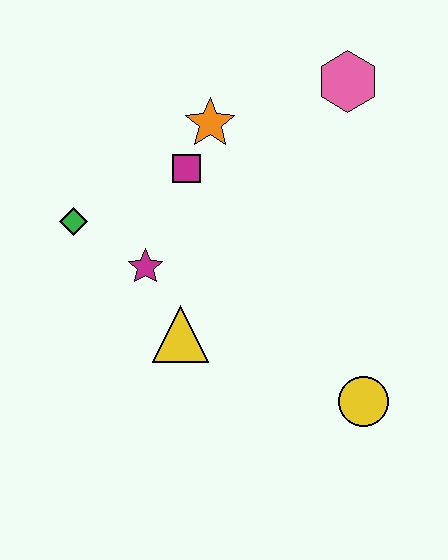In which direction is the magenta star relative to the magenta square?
The magenta star is below the magenta square.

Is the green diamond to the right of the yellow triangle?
No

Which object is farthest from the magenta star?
The pink hexagon is farthest from the magenta star.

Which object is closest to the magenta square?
The orange star is closest to the magenta square.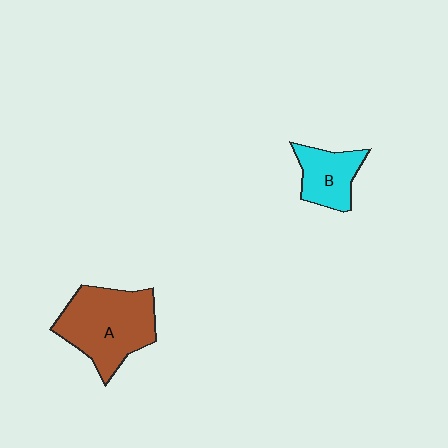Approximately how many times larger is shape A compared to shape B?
Approximately 1.9 times.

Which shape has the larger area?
Shape A (brown).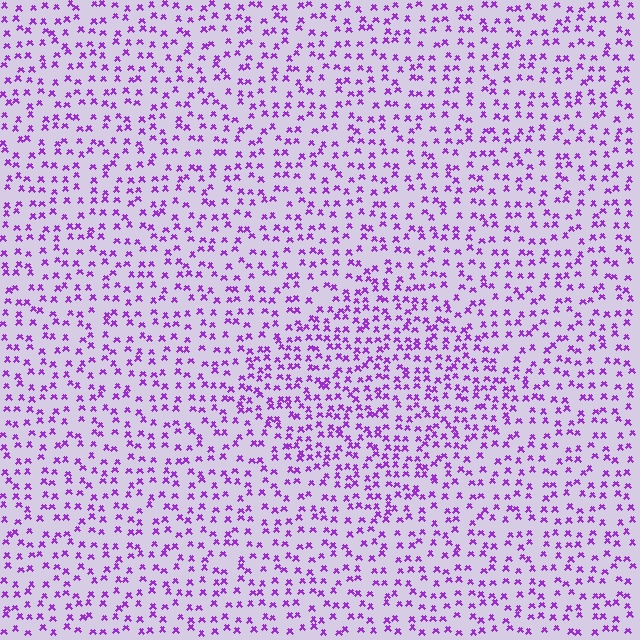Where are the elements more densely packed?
The elements are more densely packed inside the diamond boundary.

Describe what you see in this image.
The image contains small purple elements arranged at two different densities. A diamond-shaped region is visible where the elements are more densely packed than the surrounding area.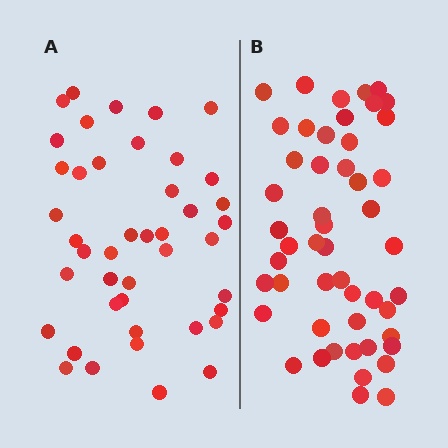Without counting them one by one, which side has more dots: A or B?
Region B (the right region) has more dots.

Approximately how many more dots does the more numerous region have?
Region B has roughly 8 or so more dots than region A.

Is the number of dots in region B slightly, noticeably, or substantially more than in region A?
Region B has only slightly more — the two regions are fairly close. The ratio is roughly 1.2 to 1.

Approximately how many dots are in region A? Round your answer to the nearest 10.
About 40 dots. (The exact count is 43, which rounds to 40.)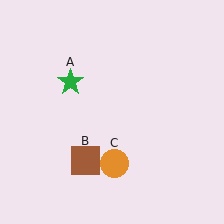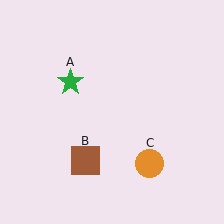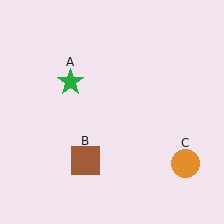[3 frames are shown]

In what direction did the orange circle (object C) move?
The orange circle (object C) moved right.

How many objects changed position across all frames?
1 object changed position: orange circle (object C).